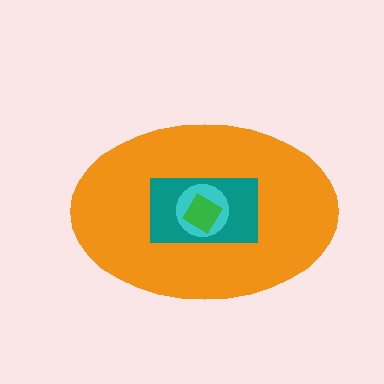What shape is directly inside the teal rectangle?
The cyan circle.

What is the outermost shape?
The orange ellipse.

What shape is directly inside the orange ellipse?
The teal rectangle.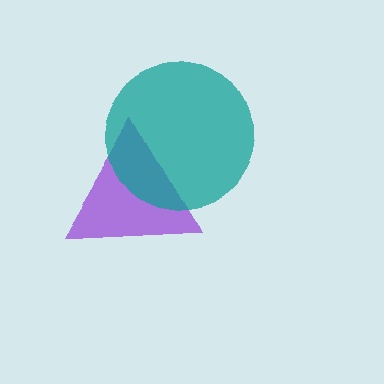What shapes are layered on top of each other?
The layered shapes are: a purple triangle, a teal circle.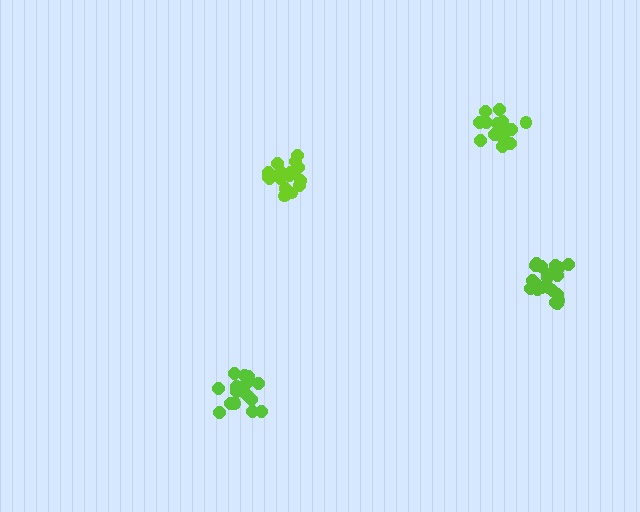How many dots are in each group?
Group 1: 20 dots, Group 2: 17 dots, Group 3: 20 dots, Group 4: 16 dots (73 total).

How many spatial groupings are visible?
There are 4 spatial groupings.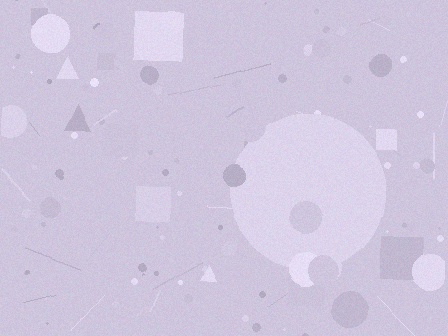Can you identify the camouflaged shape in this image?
The camouflaged shape is a circle.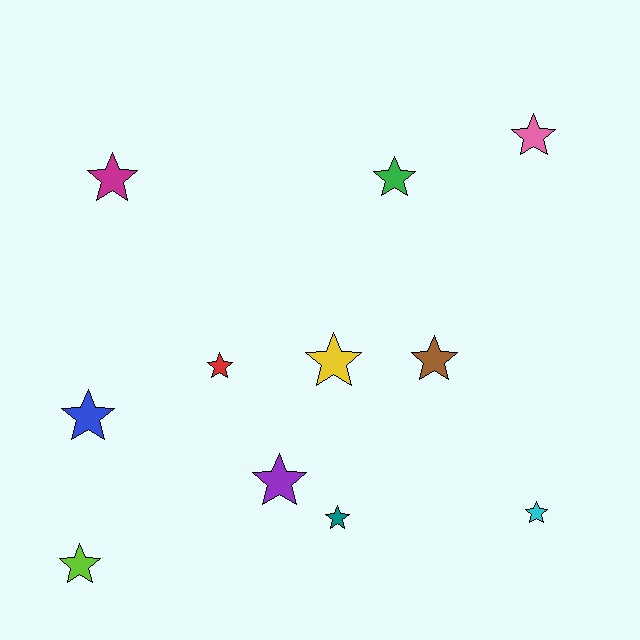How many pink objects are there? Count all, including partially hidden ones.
There is 1 pink object.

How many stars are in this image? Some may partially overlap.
There are 11 stars.